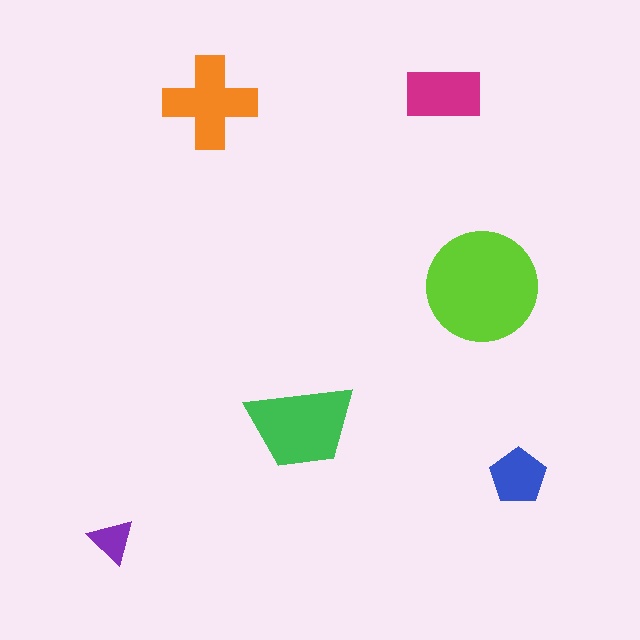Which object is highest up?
The magenta rectangle is topmost.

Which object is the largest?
The lime circle.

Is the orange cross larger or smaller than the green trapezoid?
Smaller.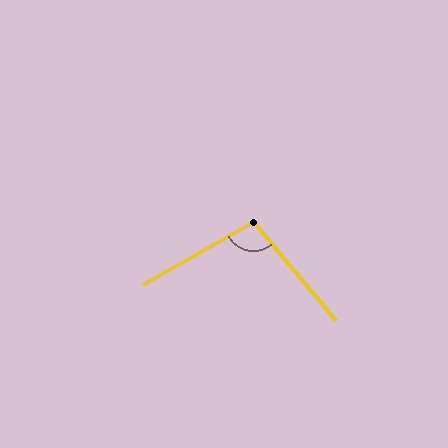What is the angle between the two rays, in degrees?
Approximately 101 degrees.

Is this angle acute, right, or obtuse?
It is obtuse.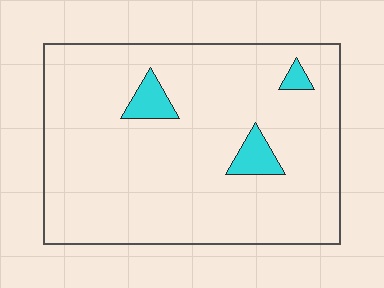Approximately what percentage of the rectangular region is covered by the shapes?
Approximately 5%.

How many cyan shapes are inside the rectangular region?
3.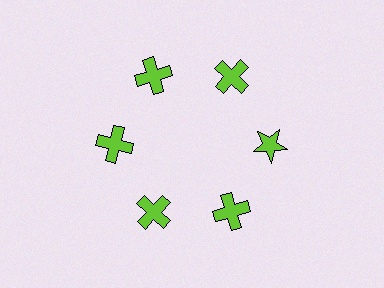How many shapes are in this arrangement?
There are 6 shapes arranged in a ring pattern.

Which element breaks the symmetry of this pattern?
The lime star at roughly the 3 o'clock position breaks the symmetry. All other shapes are lime crosses.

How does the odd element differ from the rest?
It has a different shape: star instead of cross.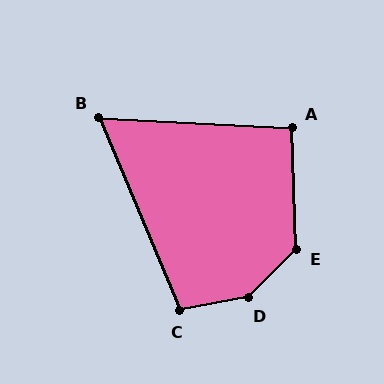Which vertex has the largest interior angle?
D, at approximately 146 degrees.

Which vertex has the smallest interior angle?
B, at approximately 64 degrees.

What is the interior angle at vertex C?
Approximately 102 degrees (obtuse).